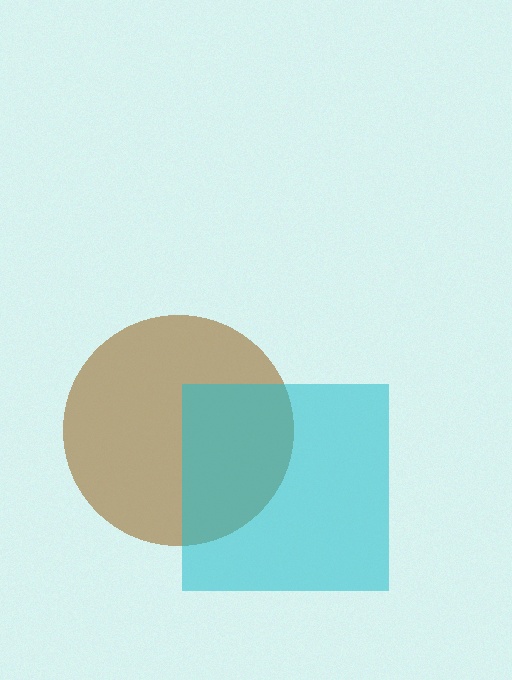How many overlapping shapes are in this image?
There are 2 overlapping shapes in the image.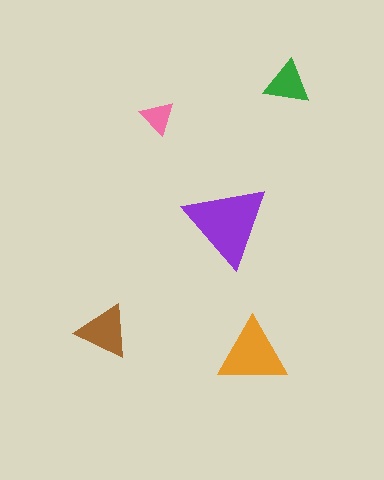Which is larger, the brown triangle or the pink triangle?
The brown one.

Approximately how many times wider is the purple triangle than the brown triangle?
About 1.5 times wider.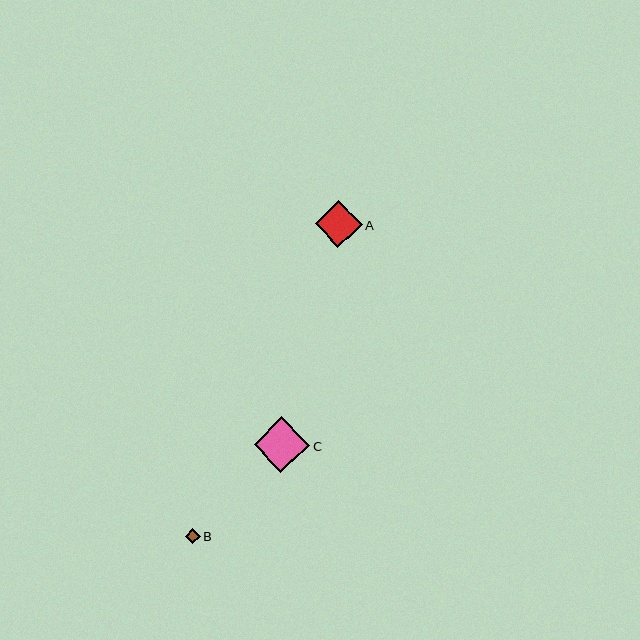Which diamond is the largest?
Diamond C is the largest with a size of approximately 56 pixels.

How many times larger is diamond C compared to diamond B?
Diamond C is approximately 3.7 times the size of diamond B.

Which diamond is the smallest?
Diamond B is the smallest with a size of approximately 15 pixels.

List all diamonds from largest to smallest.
From largest to smallest: C, A, B.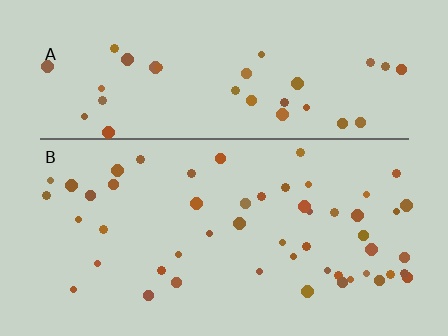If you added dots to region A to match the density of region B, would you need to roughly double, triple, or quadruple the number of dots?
Approximately double.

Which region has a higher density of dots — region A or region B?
B (the bottom).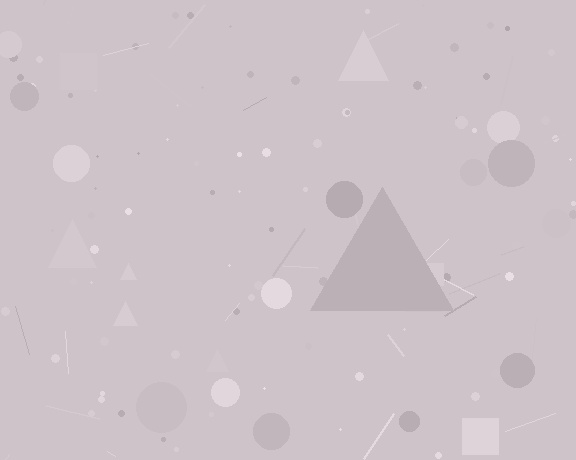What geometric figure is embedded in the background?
A triangle is embedded in the background.